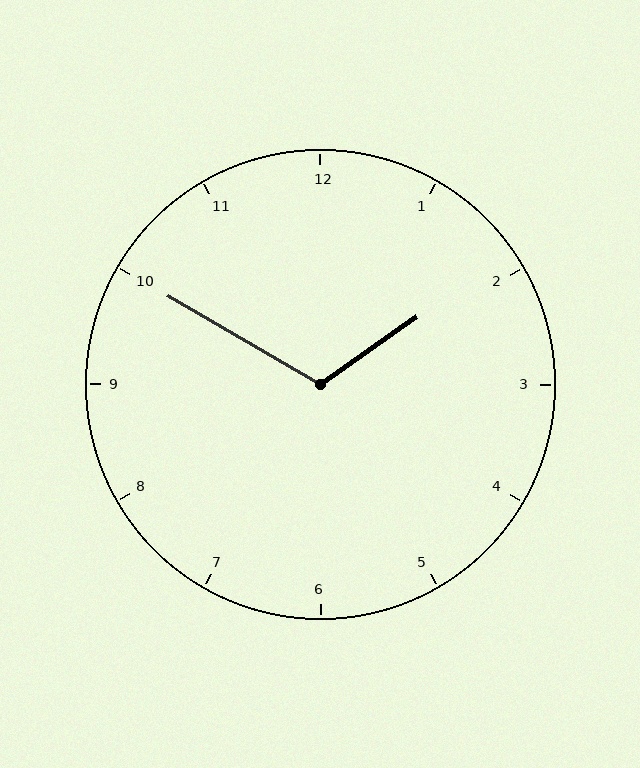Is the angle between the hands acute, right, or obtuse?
It is obtuse.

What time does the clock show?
1:50.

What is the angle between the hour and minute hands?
Approximately 115 degrees.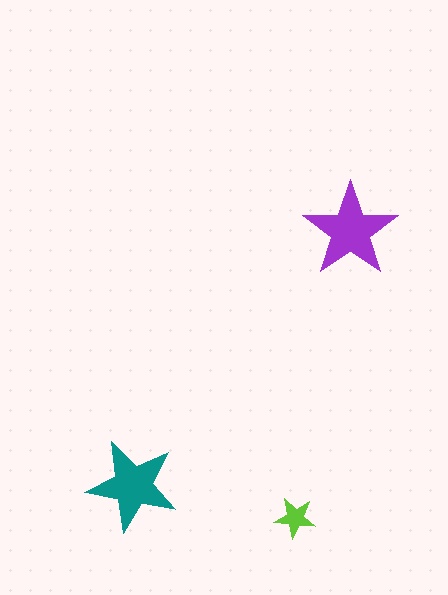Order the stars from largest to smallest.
the purple one, the teal one, the lime one.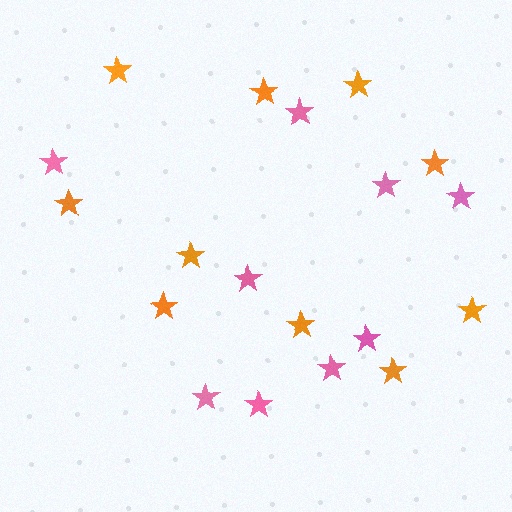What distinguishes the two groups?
There are 2 groups: one group of pink stars (9) and one group of orange stars (10).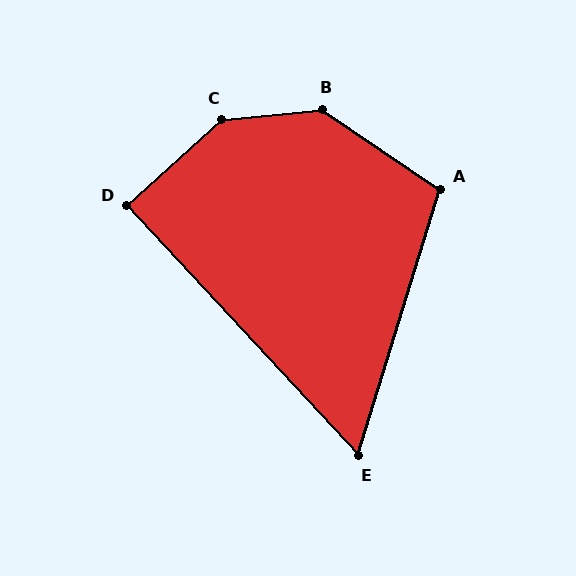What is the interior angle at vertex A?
Approximately 107 degrees (obtuse).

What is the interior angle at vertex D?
Approximately 89 degrees (approximately right).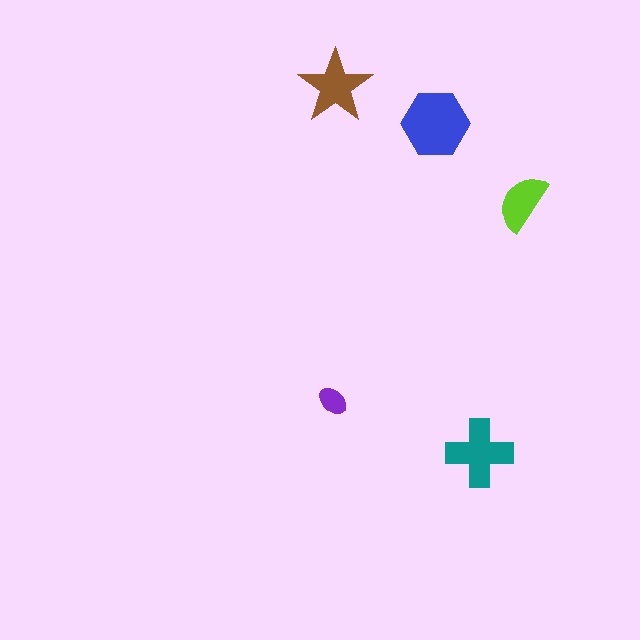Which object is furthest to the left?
The purple ellipse is leftmost.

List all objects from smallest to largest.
The purple ellipse, the lime semicircle, the brown star, the teal cross, the blue hexagon.